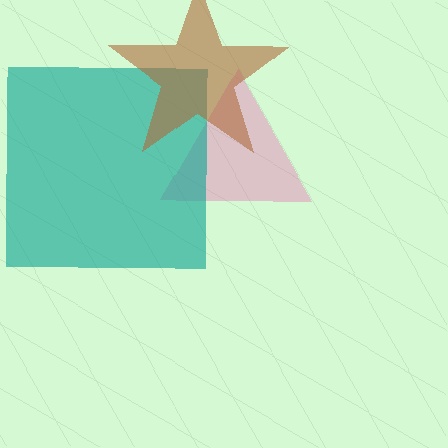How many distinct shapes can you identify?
There are 3 distinct shapes: a pink triangle, a teal square, a brown star.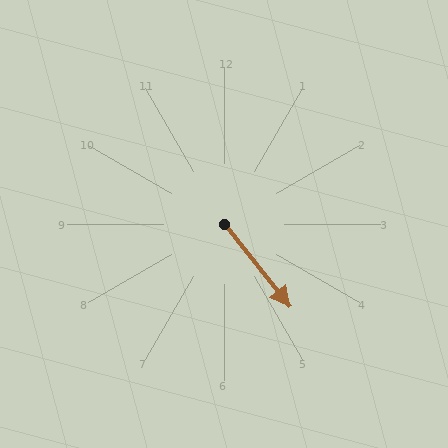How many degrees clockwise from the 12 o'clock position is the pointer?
Approximately 142 degrees.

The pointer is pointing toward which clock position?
Roughly 5 o'clock.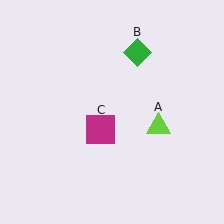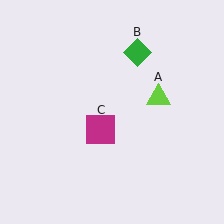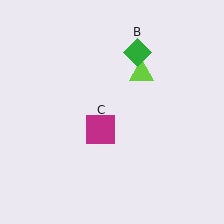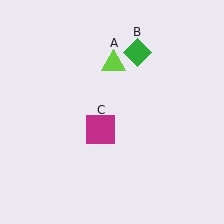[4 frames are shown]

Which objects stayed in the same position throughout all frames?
Green diamond (object B) and magenta square (object C) remained stationary.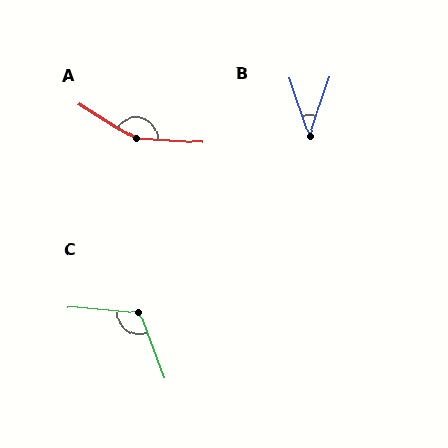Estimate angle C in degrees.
Approximately 116 degrees.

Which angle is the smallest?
B, at approximately 37 degrees.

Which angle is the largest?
A, at approximately 152 degrees.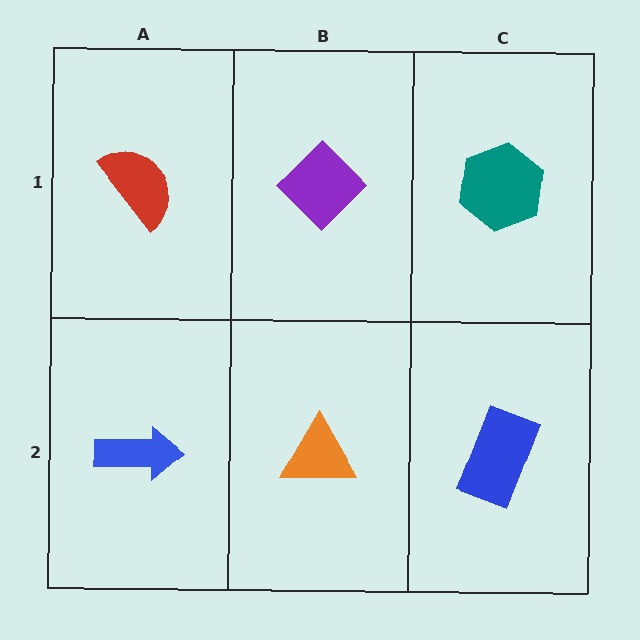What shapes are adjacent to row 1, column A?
A blue arrow (row 2, column A), a purple diamond (row 1, column B).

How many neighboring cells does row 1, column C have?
2.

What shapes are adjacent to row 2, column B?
A purple diamond (row 1, column B), a blue arrow (row 2, column A), a blue rectangle (row 2, column C).